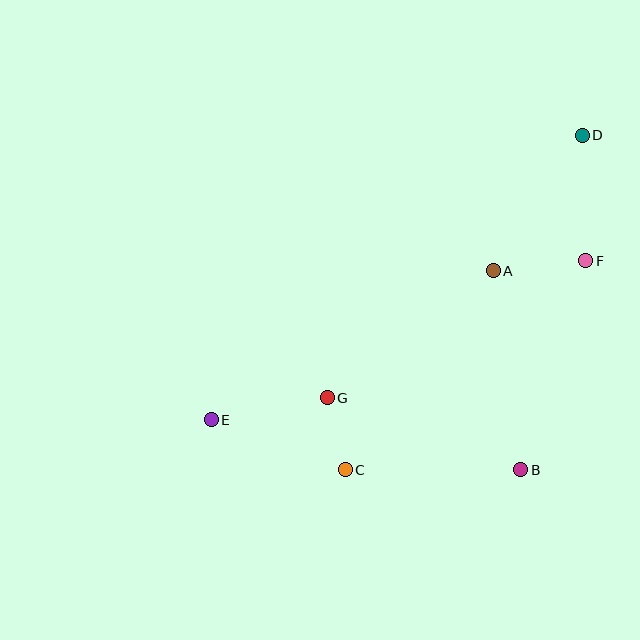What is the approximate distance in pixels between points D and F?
The distance between D and F is approximately 126 pixels.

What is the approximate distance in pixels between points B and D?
The distance between B and D is approximately 340 pixels.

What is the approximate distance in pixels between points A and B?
The distance between A and B is approximately 201 pixels.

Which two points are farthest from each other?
Points D and E are farthest from each other.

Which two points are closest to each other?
Points C and G are closest to each other.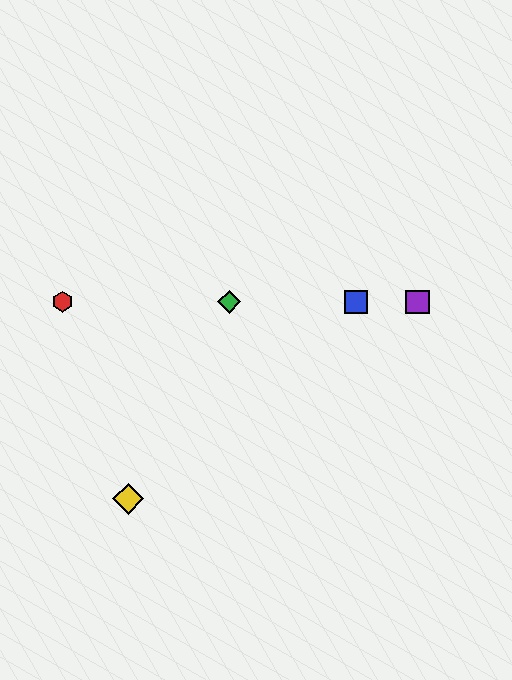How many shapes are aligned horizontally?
4 shapes (the red hexagon, the blue square, the green diamond, the purple square) are aligned horizontally.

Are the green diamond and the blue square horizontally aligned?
Yes, both are at y≈302.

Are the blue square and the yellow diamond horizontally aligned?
No, the blue square is at y≈302 and the yellow diamond is at y≈499.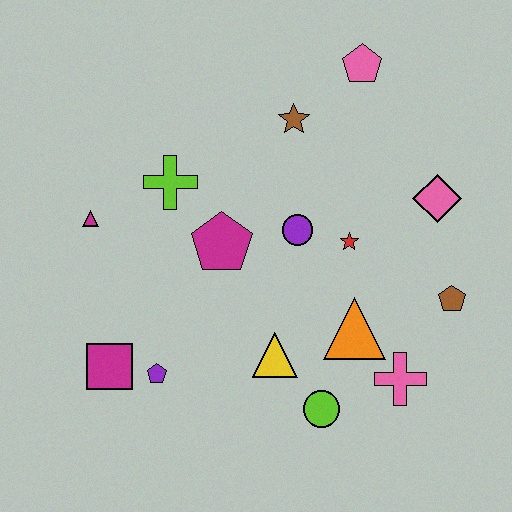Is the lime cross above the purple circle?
Yes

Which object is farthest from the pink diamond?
The magenta square is farthest from the pink diamond.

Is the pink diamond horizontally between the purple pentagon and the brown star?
No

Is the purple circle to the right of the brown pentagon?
No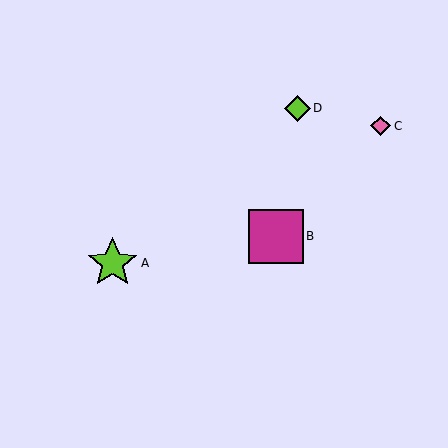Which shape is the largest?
The magenta square (labeled B) is the largest.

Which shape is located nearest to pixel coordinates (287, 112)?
The lime diamond (labeled D) at (297, 108) is nearest to that location.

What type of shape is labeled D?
Shape D is a lime diamond.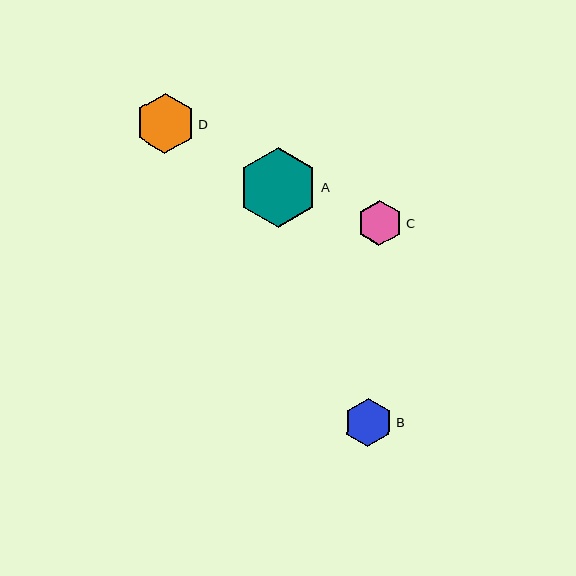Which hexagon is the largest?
Hexagon A is the largest with a size of approximately 80 pixels.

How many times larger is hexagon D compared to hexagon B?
Hexagon D is approximately 1.3 times the size of hexagon B.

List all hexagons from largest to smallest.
From largest to smallest: A, D, B, C.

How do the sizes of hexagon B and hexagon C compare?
Hexagon B and hexagon C are approximately the same size.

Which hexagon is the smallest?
Hexagon C is the smallest with a size of approximately 46 pixels.